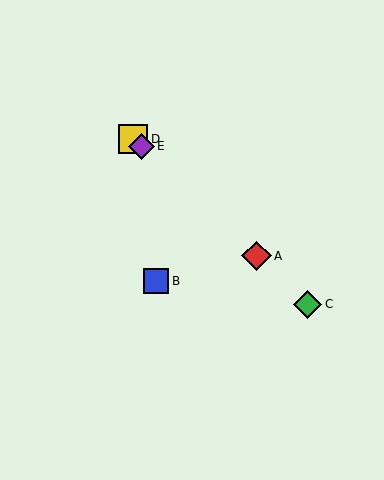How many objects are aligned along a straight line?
4 objects (A, C, D, E) are aligned along a straight line.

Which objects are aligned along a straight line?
Objects A, C, D, E are aligned along a straight line.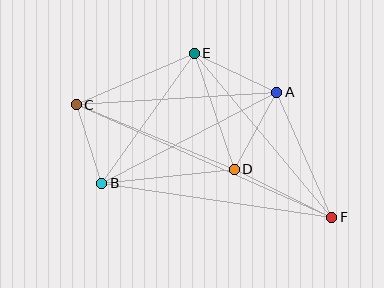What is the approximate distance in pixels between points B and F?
The distance between B and F is approximately 232 pixels.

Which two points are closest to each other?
Points B and C are closest to each other.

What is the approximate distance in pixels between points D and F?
The distance between D and F is approximately 109 pixels.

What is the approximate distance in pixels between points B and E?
The distance between B and E is approximately 159 pixels.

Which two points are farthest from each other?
Points C and F are farthest from each other.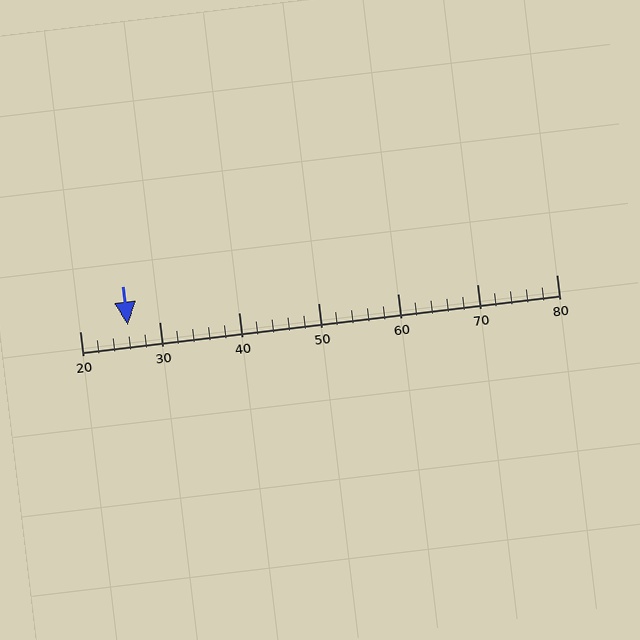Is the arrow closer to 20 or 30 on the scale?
The arrow is closer to 30.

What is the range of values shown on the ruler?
The ruler shows values from 20 to 80.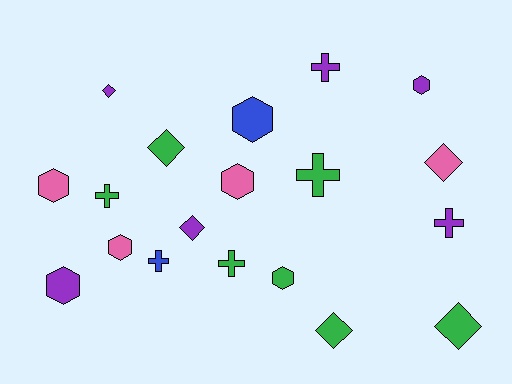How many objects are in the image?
There are 19 objects.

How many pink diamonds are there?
There is 1 pink diamond.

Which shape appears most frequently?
Hexagon, with 7 objects.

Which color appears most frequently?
Green, with 7 objects.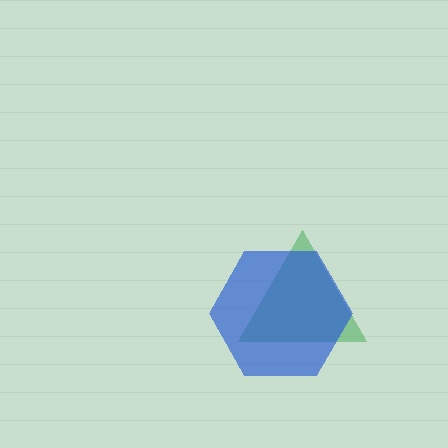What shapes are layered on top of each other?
The layered shapes are: a green triangle, a blue hexagon.